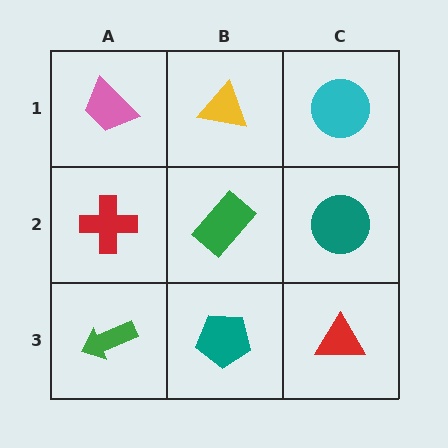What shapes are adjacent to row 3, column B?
A green rectangle (row 2, column B), a green arrow (row 3, column A), a red triangle (row 3, column C).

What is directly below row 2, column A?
A green arrow.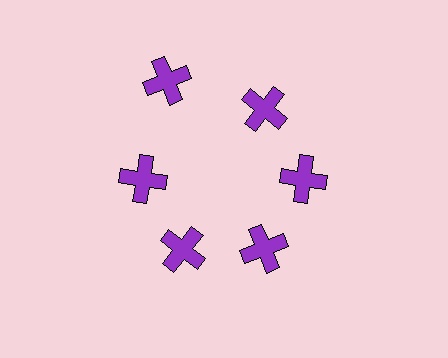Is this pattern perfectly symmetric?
No. The 6 purple crosses are arranged in a ring, but one element near the 11 o'clock position is pushed outward from the center, breaking the 6-fold rotational symmetry.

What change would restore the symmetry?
The symmetry would be restored by moving it inward, back onto the ring so that all 6 crosses sit at equal angles and equal distance from the center.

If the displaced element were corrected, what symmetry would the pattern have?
It would have 6-fold rotational symmetry — the pattern would map onto itself every 60 degrees.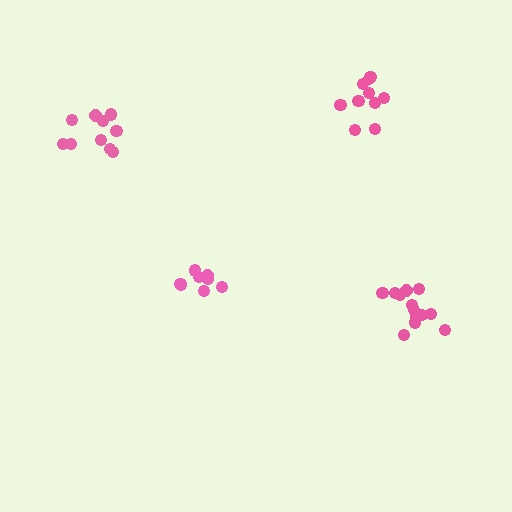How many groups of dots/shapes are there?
There are 4 groups.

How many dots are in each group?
Group 1: 10 dots, Group 2: 8 dots, Group 3: 13 dots, Group 4: 10 dots (41 total).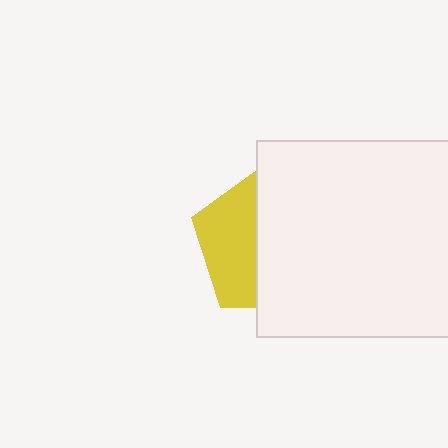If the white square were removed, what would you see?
You would see the complete yellow pentagon.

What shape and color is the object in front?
The object in front is a white square.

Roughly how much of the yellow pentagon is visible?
A small part of it is visible (roughly 39%).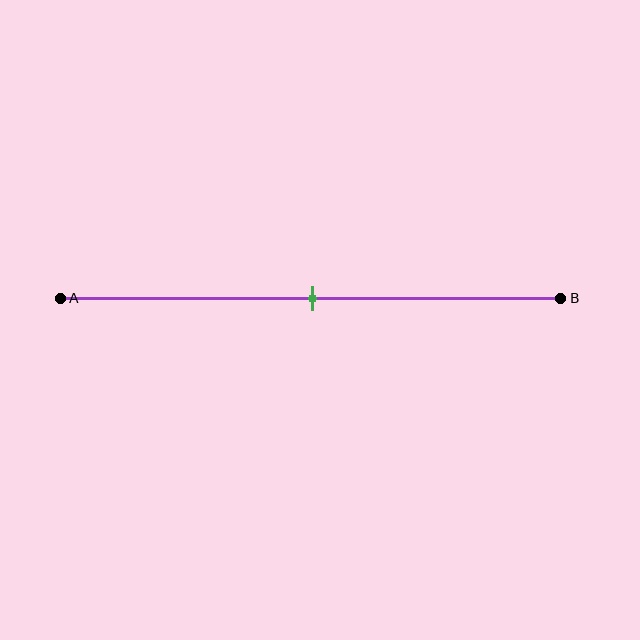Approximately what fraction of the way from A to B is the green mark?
The green mark is approximately 50% of the way from A to B.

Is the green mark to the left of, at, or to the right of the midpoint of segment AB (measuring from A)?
The green mark is approximately at the midpoint of segment AB.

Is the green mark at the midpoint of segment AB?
Yes, the mark is approximately at the midpoint.